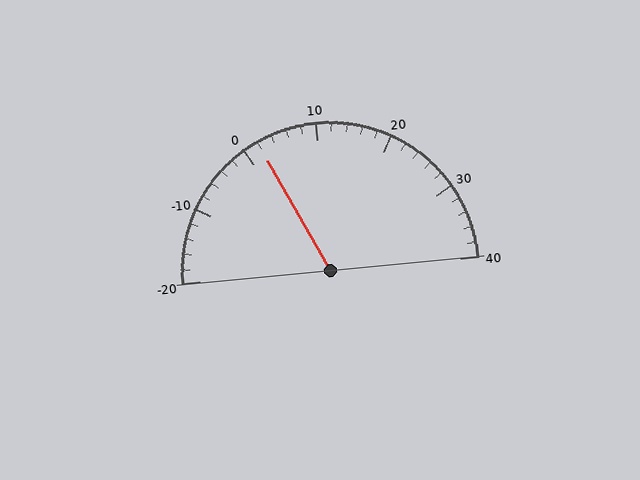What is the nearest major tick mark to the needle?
The nearest major tick mark is 0.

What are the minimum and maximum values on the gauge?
The gauge ranges from -20 to 40.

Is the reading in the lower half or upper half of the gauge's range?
The reading is in the lower half of the range (-20 to 40).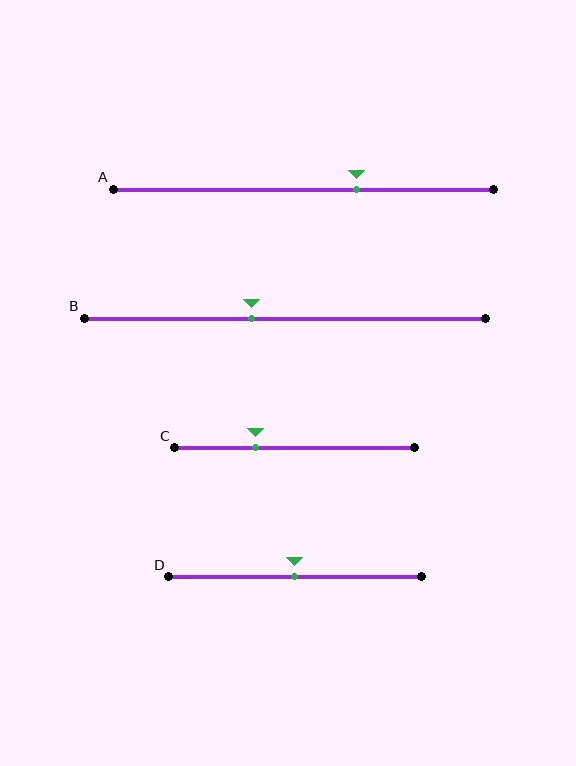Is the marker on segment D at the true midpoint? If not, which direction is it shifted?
Yes, the marker on segment D is at the true midpoint.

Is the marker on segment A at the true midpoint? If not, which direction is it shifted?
No, the marker on segment A is shifted to the right by about 14% of the segment length.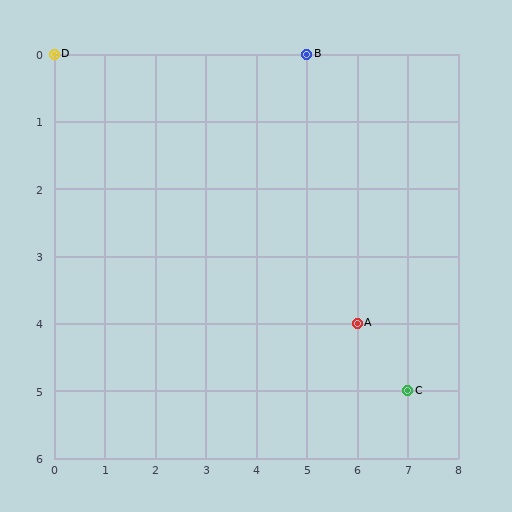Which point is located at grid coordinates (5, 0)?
Point B is at (5, 0).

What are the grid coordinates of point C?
Point C is at grid coordinates (7, 5).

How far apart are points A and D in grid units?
Points A and D are 6 columns and 4 rows apart (about 7.2 grid units diagonally).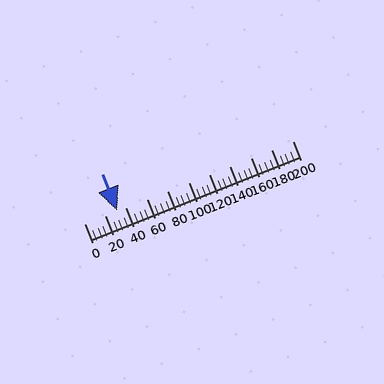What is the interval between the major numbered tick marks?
The major tick marks are spaced 20 units apart.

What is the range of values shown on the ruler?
The ruler shows values from 0 to 200.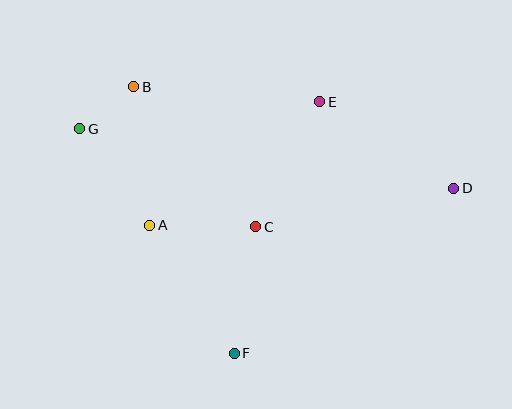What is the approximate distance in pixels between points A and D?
The distance between A and D is approximately 306 pixels.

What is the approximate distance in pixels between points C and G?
The distance between C and G is approximately 202 pixels.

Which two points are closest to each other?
Points B and G are closest to each other.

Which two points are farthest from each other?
Points D and G are farthest from each other.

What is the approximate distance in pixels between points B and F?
The distance between B and F is approximately 285 pixels.